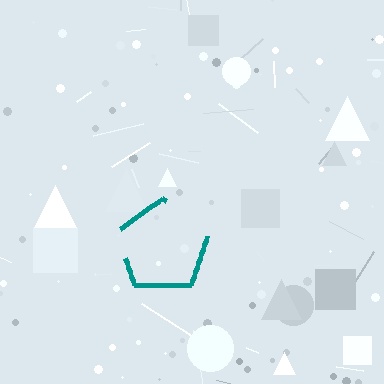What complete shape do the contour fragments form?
The contour fragments form a pentagon.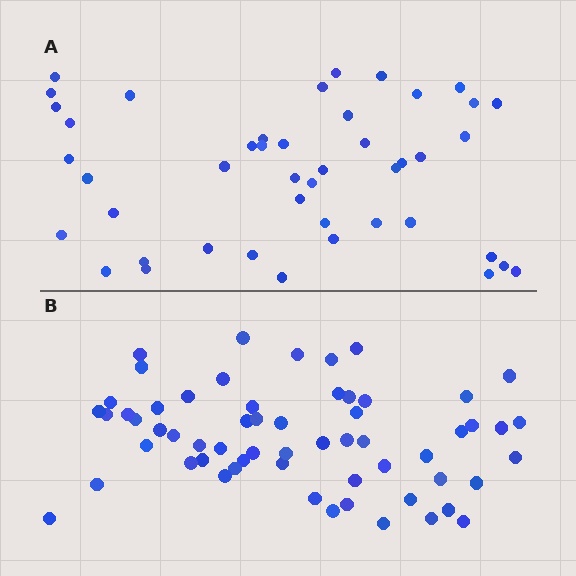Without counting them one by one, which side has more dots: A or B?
Region B (the bottom region) has more dots.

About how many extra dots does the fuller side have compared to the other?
Region B has approximately 15 more dots than region A.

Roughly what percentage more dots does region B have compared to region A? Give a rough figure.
About 35% more.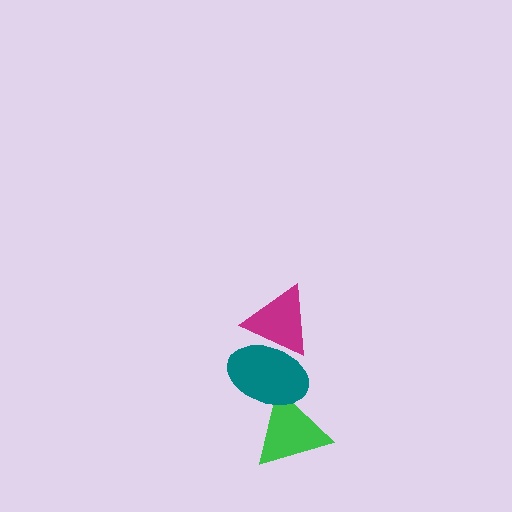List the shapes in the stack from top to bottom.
From top to bottom: the magenta triangle, the teal ellipse, the green triangle.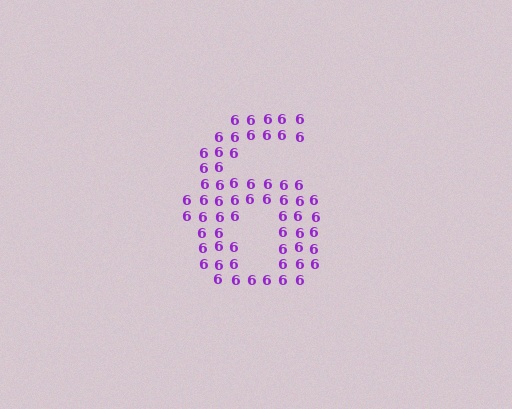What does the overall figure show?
The overall figure shows the digit 6.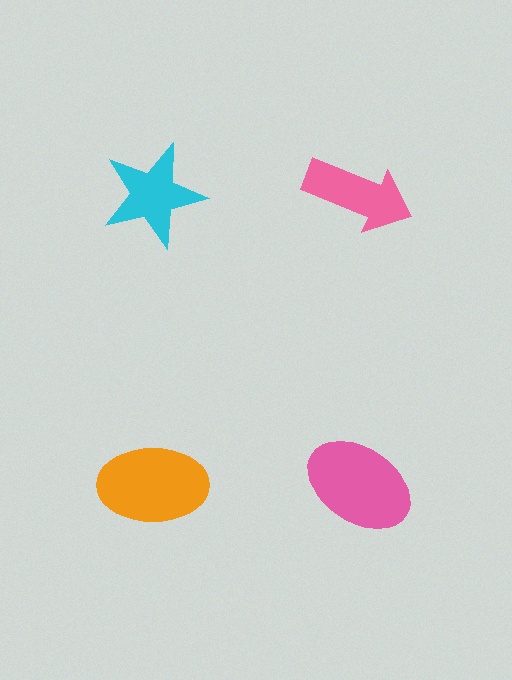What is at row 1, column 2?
A pink arrow.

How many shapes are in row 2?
2 shapes.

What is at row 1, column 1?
A cyan star.